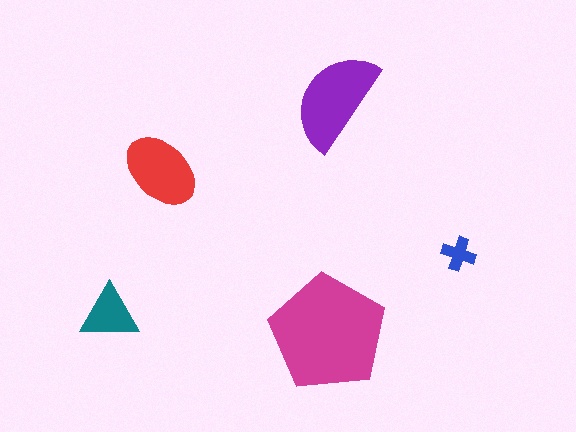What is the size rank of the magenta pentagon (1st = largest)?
1st.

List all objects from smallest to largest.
The blue cross, the teal triangle, the red ellipse, the purple semicircle, the magenta pentagon.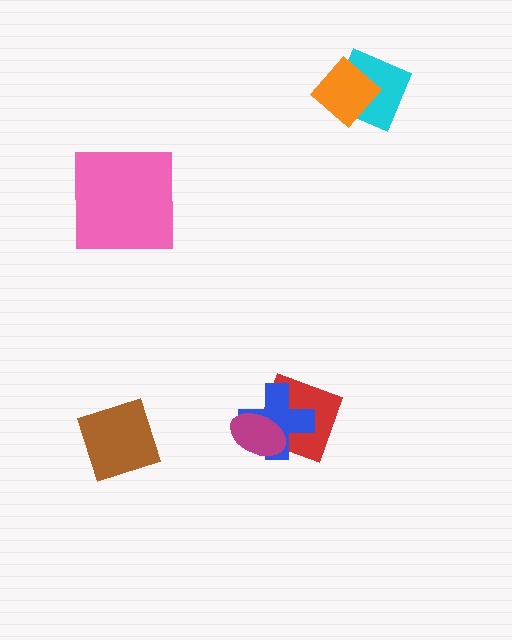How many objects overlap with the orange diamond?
1 object overlaps with the orange diamond.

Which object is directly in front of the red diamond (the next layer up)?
The blue cross is directly in front of the red diamond.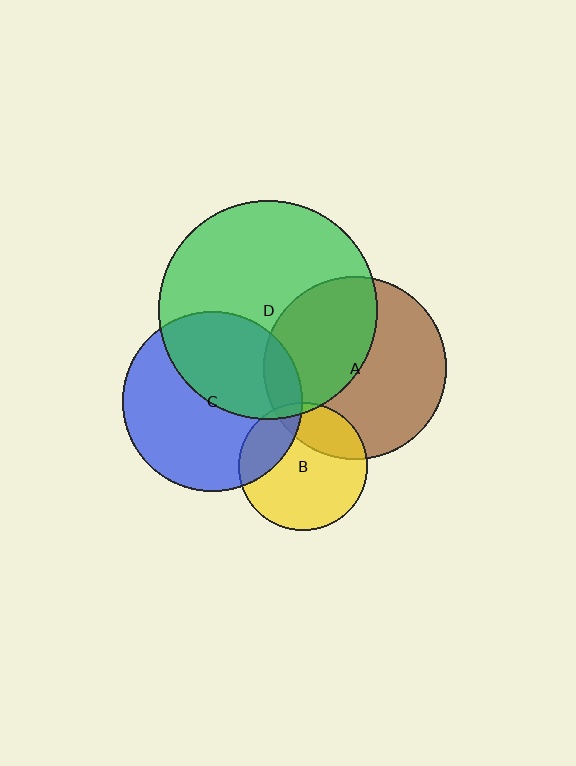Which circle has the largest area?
Circle D (green).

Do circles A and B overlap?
Yes.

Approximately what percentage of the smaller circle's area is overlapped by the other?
Approximately 25%.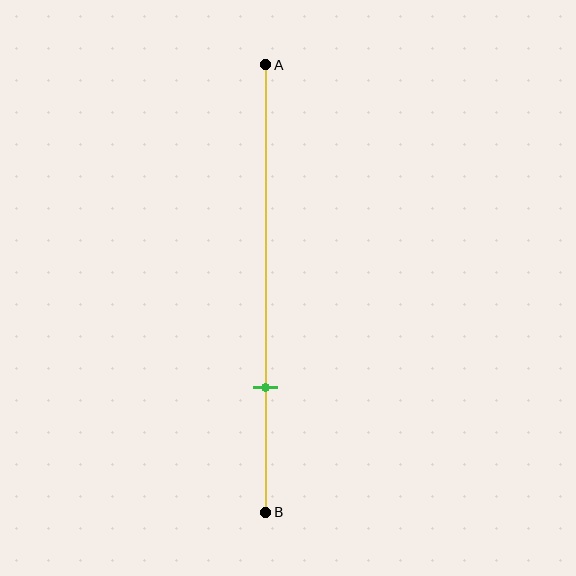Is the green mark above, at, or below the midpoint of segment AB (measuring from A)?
The green mark is below the midpoint of segment AB.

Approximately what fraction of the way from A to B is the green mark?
The green mark is approximately 70% of the way from A to B.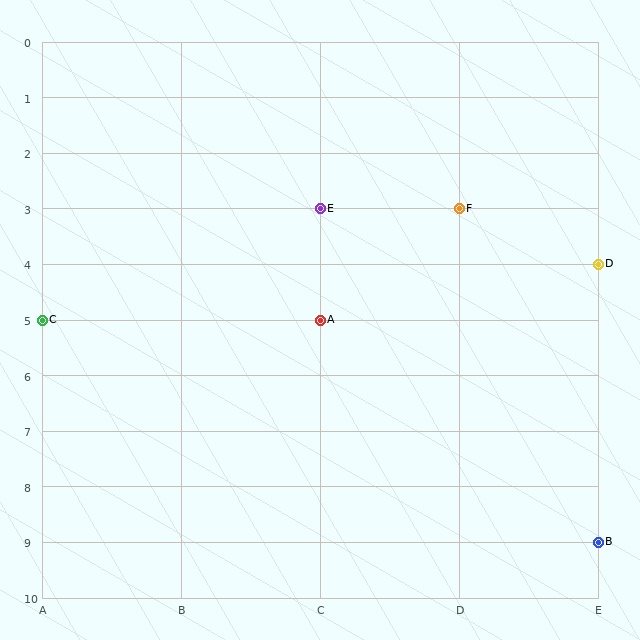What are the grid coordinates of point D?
Point D is at grid coordinates (E, 4).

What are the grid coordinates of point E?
Point E is at grid coordinates (C, 3).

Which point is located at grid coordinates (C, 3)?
Point E is at (C, 3).